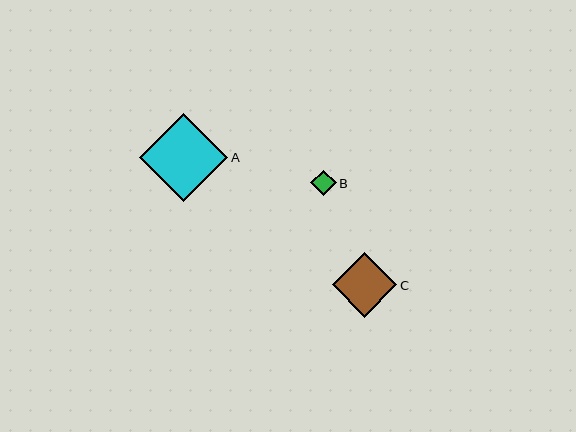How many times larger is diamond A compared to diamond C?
Diamond A is approximately 1.4 times the size of diamond C.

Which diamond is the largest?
Diamond A is the largest with a size of approximately 88 pixels.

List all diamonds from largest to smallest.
From largest to smallest: A, C, B.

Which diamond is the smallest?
Diamond B is the smallest with a size of approximately 25 pixels.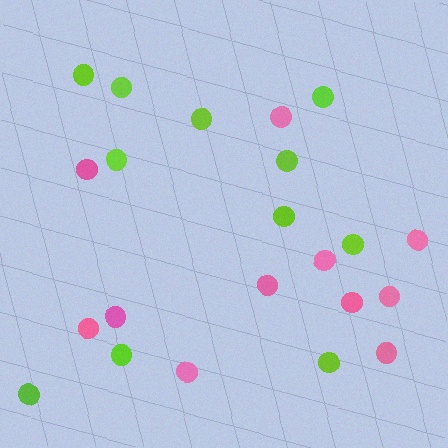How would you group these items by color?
There are 2 groups: one group of lime circles (11) and one group of pink circles (11).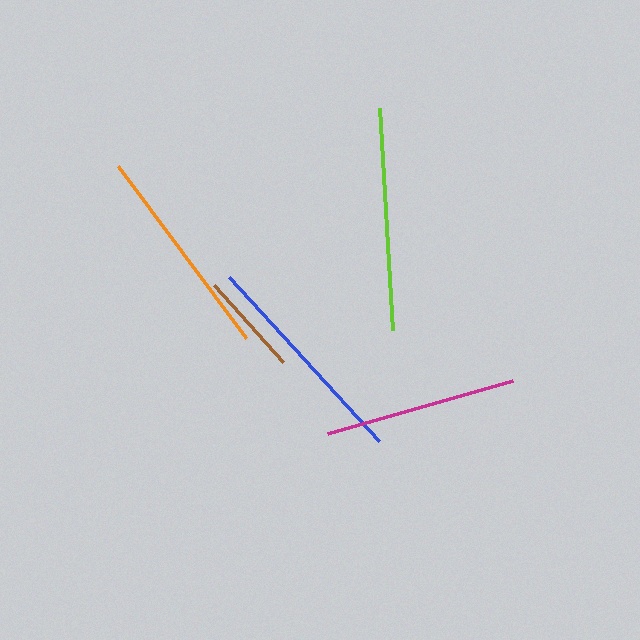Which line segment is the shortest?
The brown line is the shortest at approximately 104 pixels.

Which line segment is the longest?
The lime line is the longest at approximately 223 pixels.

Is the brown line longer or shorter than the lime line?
The lime line is longer than the brown line.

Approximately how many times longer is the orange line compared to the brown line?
The orange line is approximately 2.1 times the length of the brown line.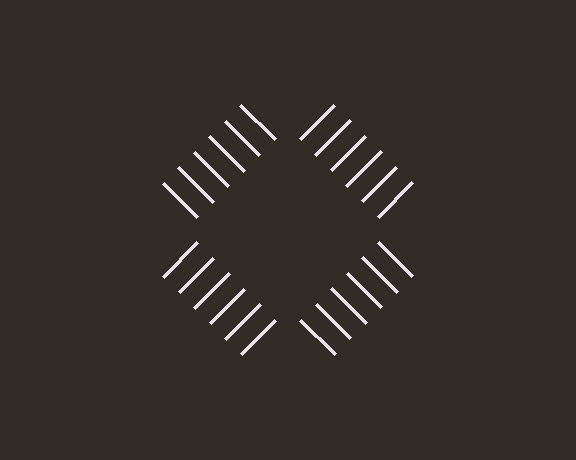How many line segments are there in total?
24 — 6 along each of the 4 edges.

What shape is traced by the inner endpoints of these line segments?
An illusory square — the line segments terminate on its edges but no continuous stroke is drawn.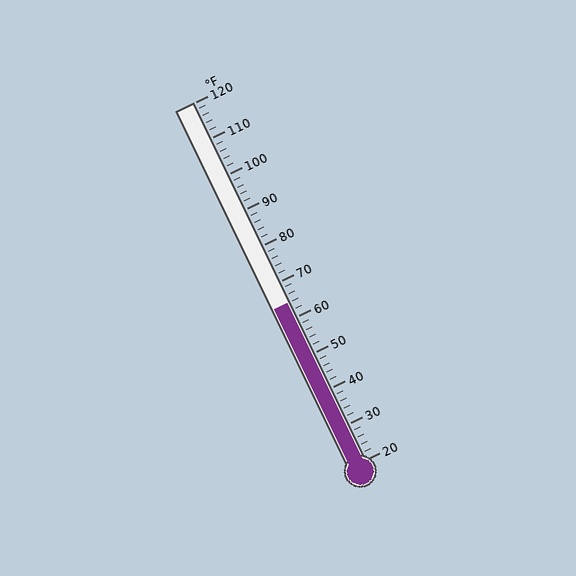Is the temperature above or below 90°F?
The temperature is below 90°F.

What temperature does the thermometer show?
The thermometer shows approximately 64°F.